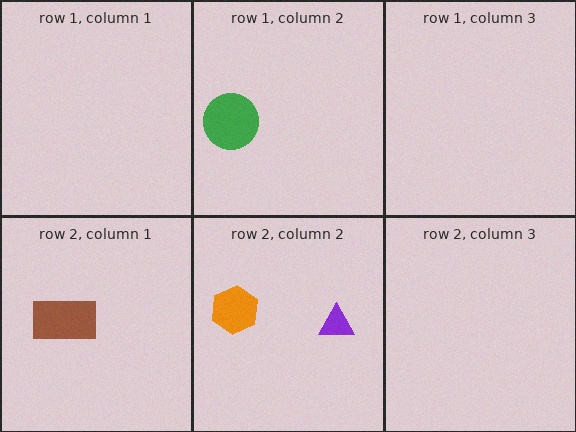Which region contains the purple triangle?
The row 2, column 2 region.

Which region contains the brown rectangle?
The row 2, column 1 region.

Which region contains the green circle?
The row 1, column 2 region.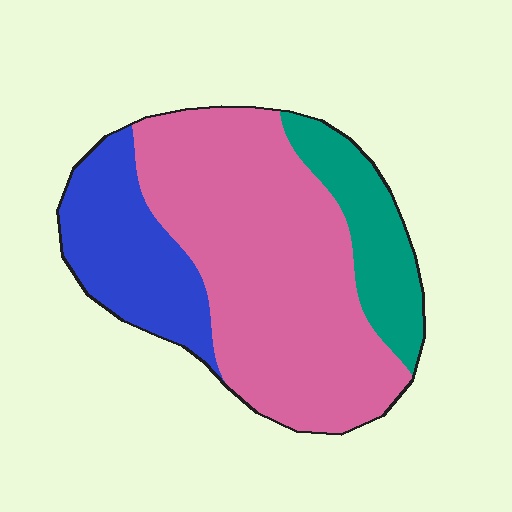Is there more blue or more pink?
Pink.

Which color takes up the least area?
Teal, at roughly 15%.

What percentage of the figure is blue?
Blue takes up about one quarter (1/4) of the figure.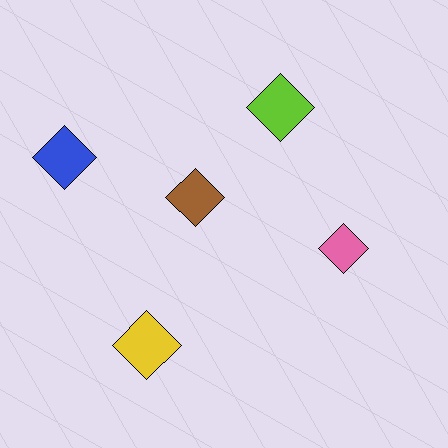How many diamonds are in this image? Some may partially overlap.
There are 5 diamonds.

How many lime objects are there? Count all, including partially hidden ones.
There is 1 lime object.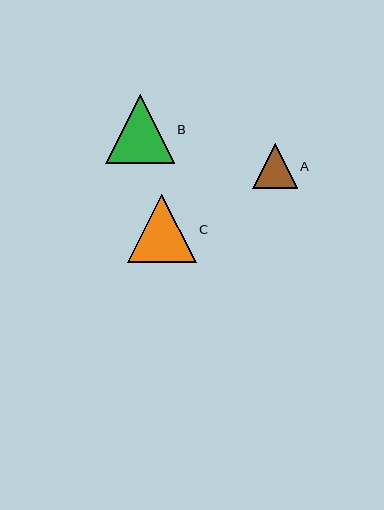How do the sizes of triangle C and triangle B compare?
Triangle C and triangle B are approximately the same size.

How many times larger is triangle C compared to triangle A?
Triangle C is approximately 1.5 times the size of triangle A.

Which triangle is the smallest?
Triangle A is the smallest with a size of approximately 45 pixels.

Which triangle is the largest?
Triangle C is the largest with a size of approximately 69 pixels.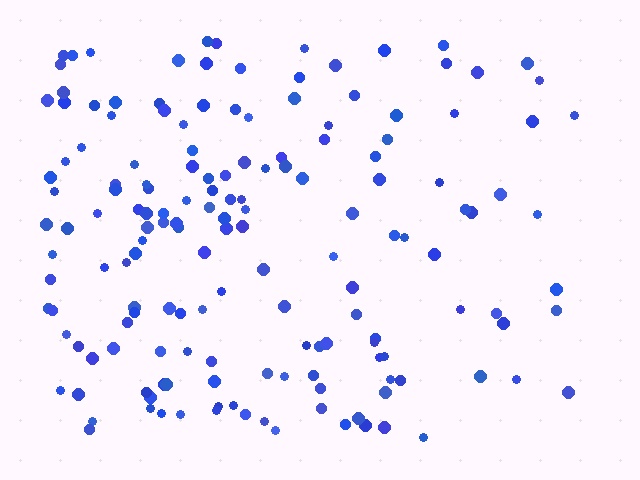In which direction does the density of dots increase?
From right to left, with the left side densest.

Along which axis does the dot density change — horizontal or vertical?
Horizontal.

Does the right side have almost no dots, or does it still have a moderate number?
Still a moderate number, just noticeably fewer than the left.